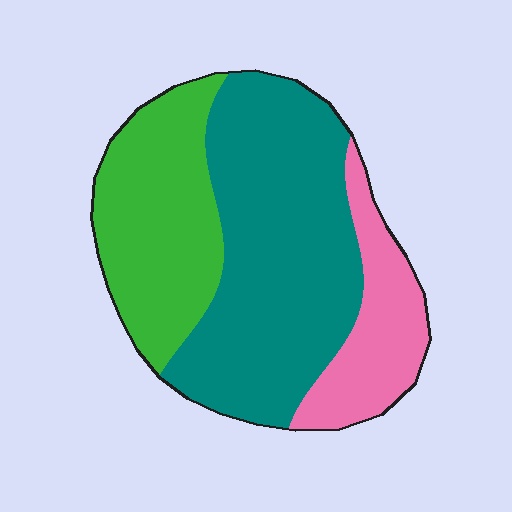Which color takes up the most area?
Teal, at roughly 50%.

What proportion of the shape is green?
Green takes up between a quarter and a half of the shape.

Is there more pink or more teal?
Teal.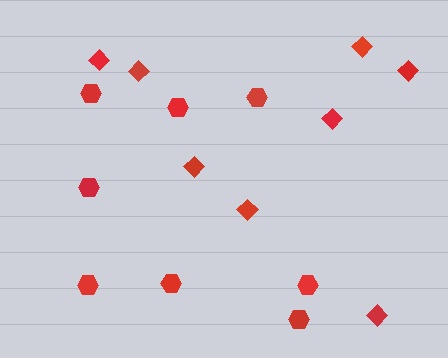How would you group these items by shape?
There are 2 groups: one group of hexagons (8) and one group of diamonds (8).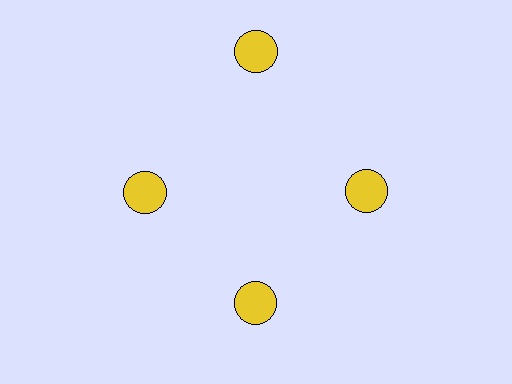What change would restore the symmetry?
The symmetry would be restored by moving it inward, back onto the ring so that all 4 circles sit at equal angles and equal distance from the center.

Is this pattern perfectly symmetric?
No. The 4 yellow circles are arranged in a ring, but one element near the 12 o'clock position is pushed outward from the center, breaking the 4-fold rotational symmetry.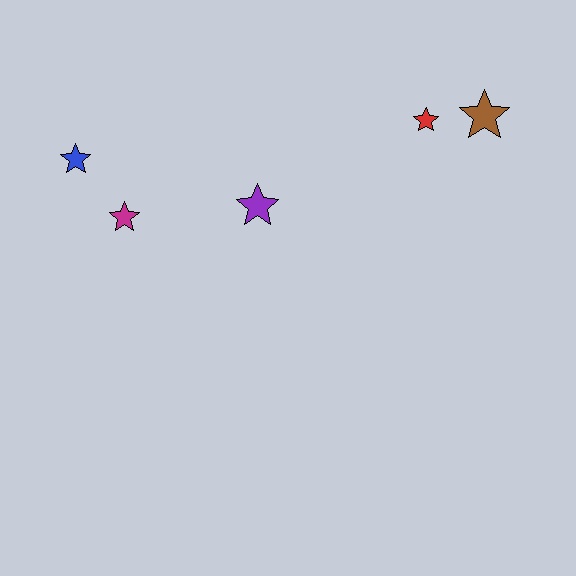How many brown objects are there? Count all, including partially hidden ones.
There is 1 brown object.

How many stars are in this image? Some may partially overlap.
There are 5 stars.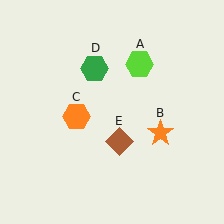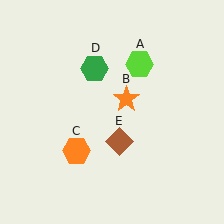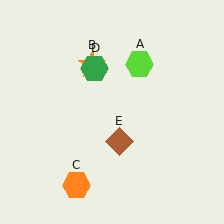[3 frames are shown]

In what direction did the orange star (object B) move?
The orange star (object B) moved up and to the left.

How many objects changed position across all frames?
2 objects changed position: orange star (object B), orange hexagon (object C).